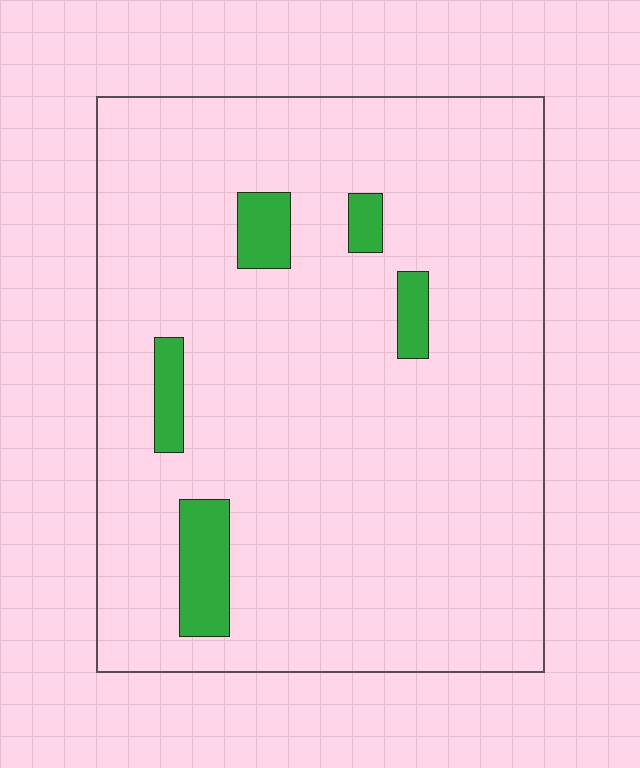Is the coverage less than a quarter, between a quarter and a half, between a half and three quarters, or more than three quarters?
Less than a quarter.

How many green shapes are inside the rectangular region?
5.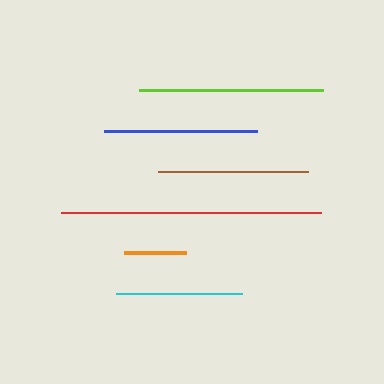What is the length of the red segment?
The red segment is approximately 260 pixels long.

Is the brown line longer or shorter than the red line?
The red line is longer than the brown line.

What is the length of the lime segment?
The lime segment is approximately 185 pixels long.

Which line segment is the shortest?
The orange line is the shortest at approximately 63 pixels.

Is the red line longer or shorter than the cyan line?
The red line is longer than the cyan line.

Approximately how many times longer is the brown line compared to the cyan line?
The brown line is approximately 1.2 times the length of the cyan line.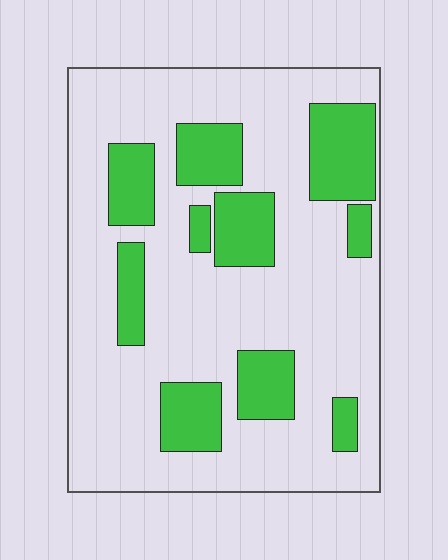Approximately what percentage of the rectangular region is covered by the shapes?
Approximately 25%.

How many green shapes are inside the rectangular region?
10.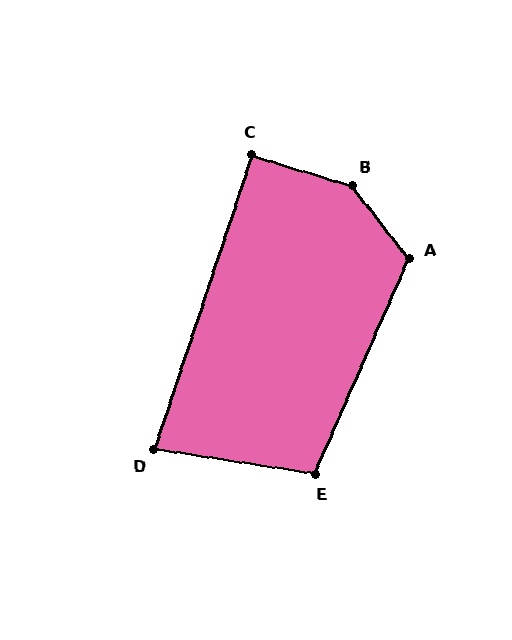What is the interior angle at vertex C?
Approximately 91 degrees (approximately right).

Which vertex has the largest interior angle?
B, at approximately 145 degrees.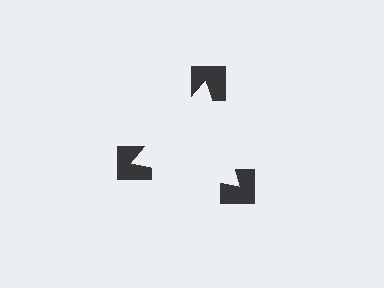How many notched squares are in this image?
There are 3 — one at each vertex of the illusory triangle.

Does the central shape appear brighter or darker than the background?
It typically appears slightly brighter than the background, even though no actual brightness change is drawn.